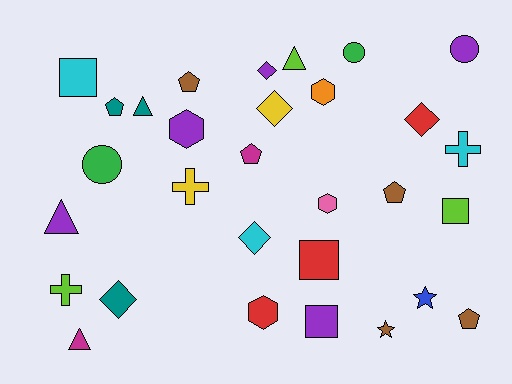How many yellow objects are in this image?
There are 2 yellow objects.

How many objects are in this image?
There are 30 objects.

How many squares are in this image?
There are 4 squares.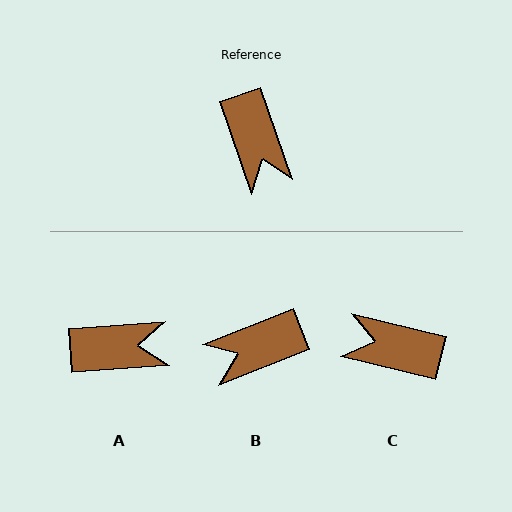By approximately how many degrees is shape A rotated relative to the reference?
Approximately 75 degrees counter-clockwise.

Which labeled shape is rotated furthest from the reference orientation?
C, about 123 degrees away.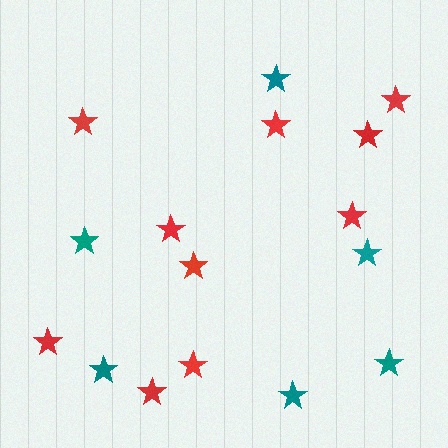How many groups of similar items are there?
There are 2 groups: one group of red stars (10) and one group of teal stars (6).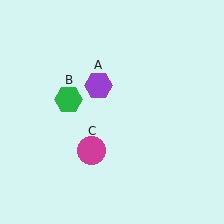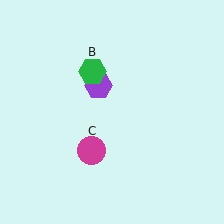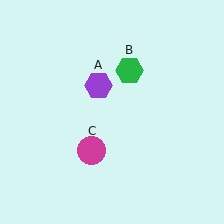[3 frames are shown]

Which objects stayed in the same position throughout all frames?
Purple hexagon (object A) and magenta circle (object C) remained stationary.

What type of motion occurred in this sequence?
The green hexagon (object B) rotated clockwise around the center of the scene.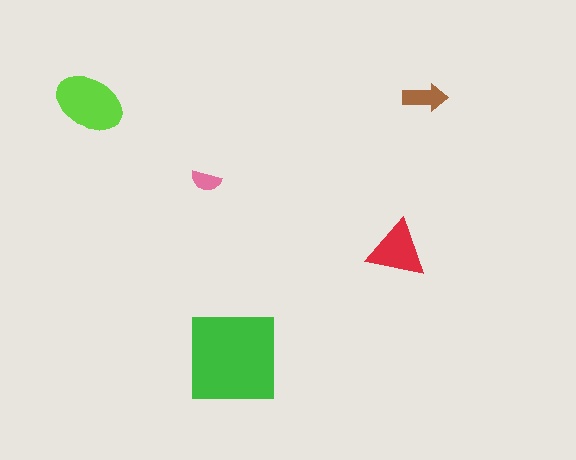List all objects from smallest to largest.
The pink semicircle, the brown arrow, the red triangle, the lime ellipse, the green square.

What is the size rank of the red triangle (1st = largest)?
3rd.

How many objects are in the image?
There are 5 objects in the image.